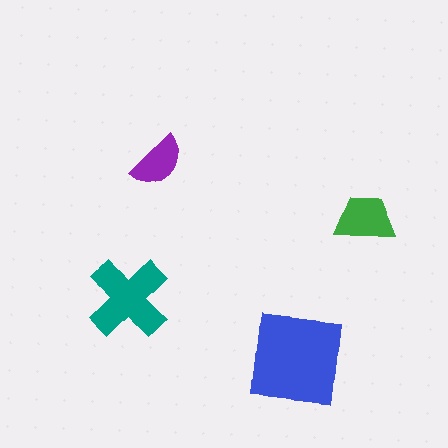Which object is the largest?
The blue square.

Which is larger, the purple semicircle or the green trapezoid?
The green trapezoid.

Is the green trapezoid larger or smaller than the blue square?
Smaller.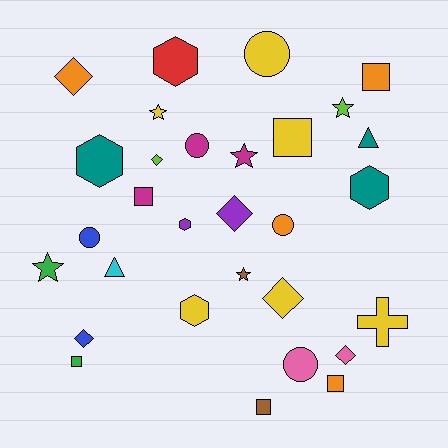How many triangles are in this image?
There are 2 triangles.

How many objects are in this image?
There are 30 objects.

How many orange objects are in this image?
There are 4 orange objects.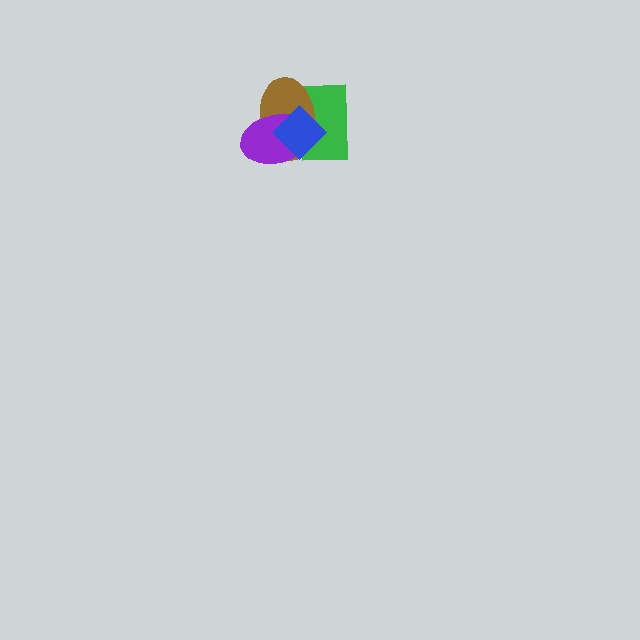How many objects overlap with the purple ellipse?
3 objects overlap with the purple ellipse.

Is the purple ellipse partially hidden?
Yes, it is partially covered by another shape.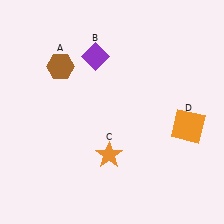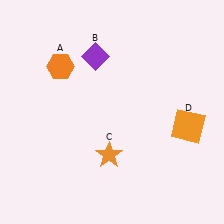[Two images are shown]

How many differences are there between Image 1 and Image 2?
There is 1 difference between the two images.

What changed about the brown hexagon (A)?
In Image 1, A is brown. In Image 2, it changed to orange.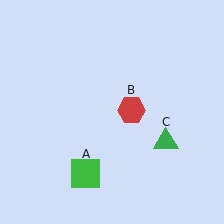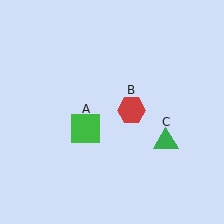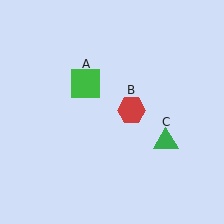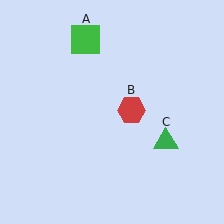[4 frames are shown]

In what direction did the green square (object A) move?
The green square (object A) moved up.